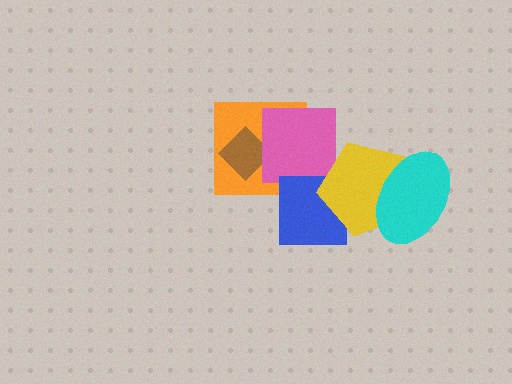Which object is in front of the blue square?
The yellow pentagon is in front of the blue square.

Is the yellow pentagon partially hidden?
Yes, it is partially covered by another shape.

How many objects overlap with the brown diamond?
2 objects overlap with the brown diamond.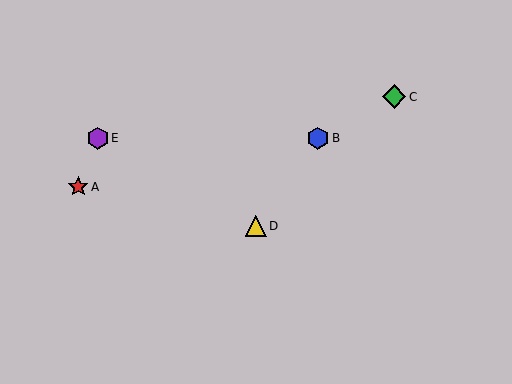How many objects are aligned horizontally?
2 objects (B, E) are aligned horizontally.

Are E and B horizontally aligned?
Yes, both are at y≈138.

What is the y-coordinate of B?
Object B is at y≈138.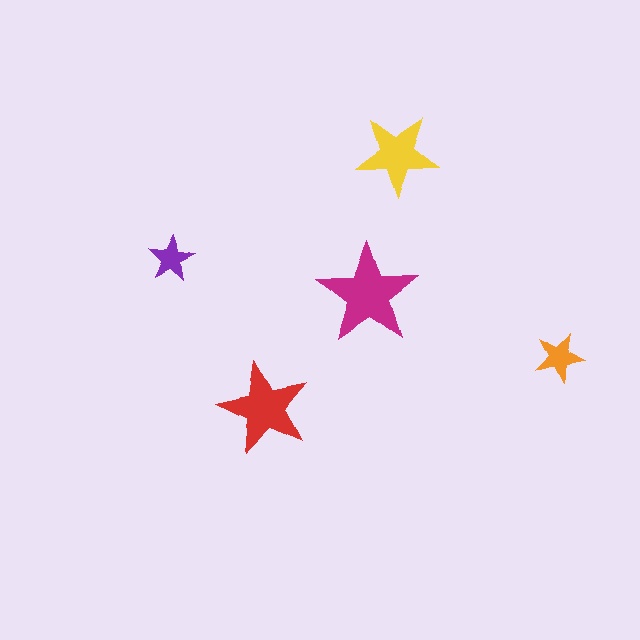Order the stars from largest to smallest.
the magenta one, the red one, the yellow one, the orange one, the purple one.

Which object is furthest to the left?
The purple star is leftmost.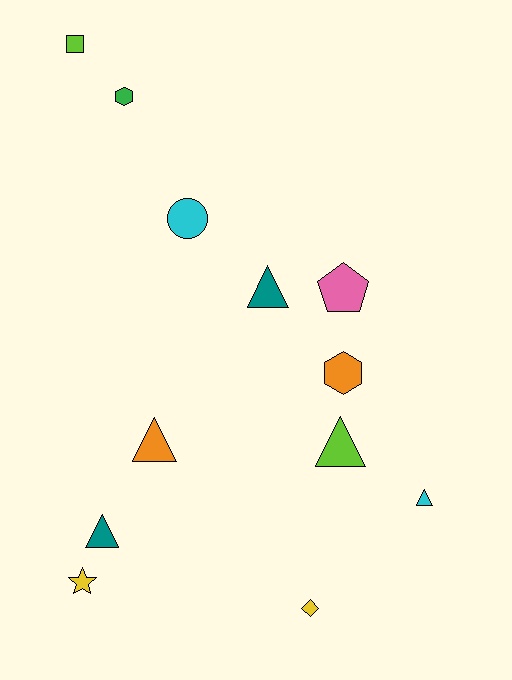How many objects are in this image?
There are 12 objects.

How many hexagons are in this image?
There are 2 hexagons.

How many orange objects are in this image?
There are 2 orange objects.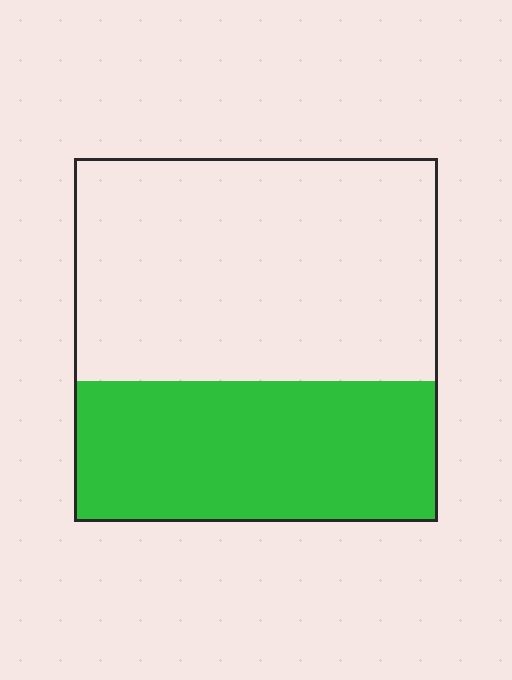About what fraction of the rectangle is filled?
About three eighths (3/8).